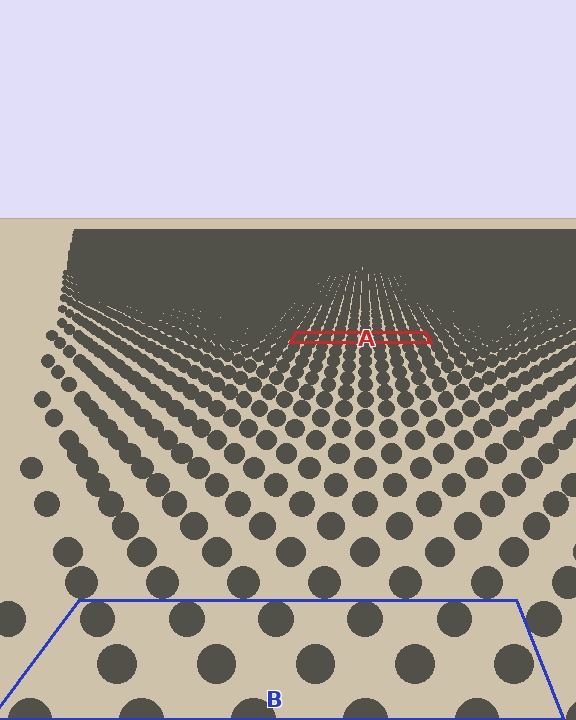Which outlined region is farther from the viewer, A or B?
Region A is farther from the viewer — the texture elements inside it appear smaller and more densely packed.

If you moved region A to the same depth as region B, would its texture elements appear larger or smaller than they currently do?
They would appear larger. At a closer depth, the same texture elements are projected at a bigger on-screen size.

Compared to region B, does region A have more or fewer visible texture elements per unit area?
Region A has more texture elements per unit area — they are packed more densely because it is farther away.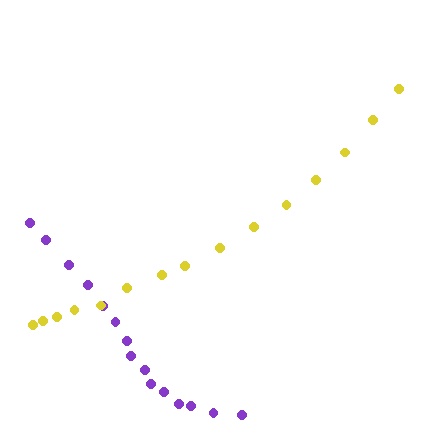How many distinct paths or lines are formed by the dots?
There are 2 distinct paths.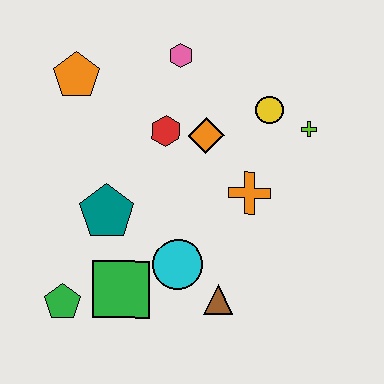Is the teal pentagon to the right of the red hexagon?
No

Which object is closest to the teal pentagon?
The green square is closest to the teal pentagon.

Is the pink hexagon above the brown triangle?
Yes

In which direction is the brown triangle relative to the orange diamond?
The brown triangle is below the orange diamond.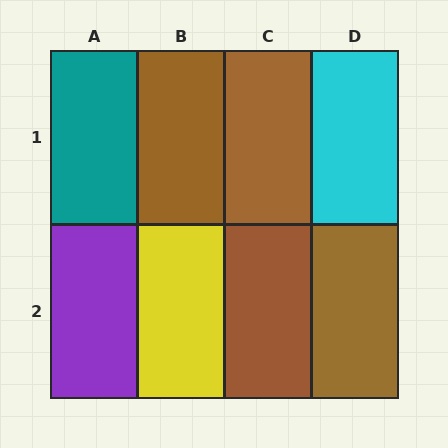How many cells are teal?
1 cell is teal.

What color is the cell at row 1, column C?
Brown.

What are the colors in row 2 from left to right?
Purple, yellow, brown, brown.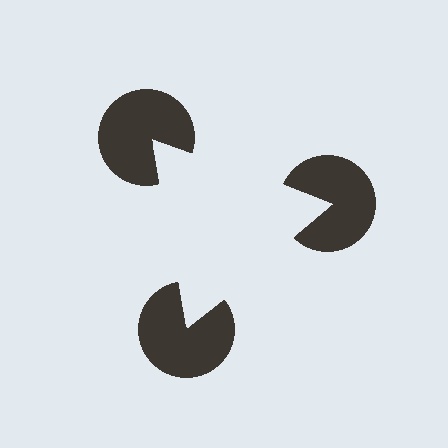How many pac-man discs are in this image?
There are 3 — one at each vertex of the illusory triangle.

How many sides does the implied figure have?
3 sides.